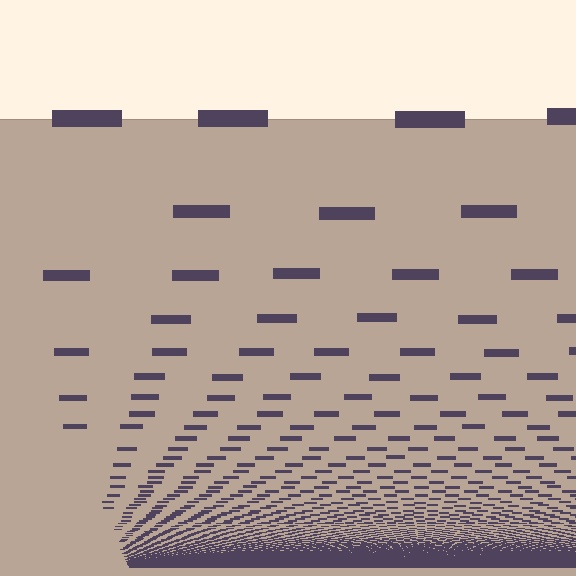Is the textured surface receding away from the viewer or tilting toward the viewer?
The surface appears to tilt toward the viewer. Texture elements get larger and sparser toward the top.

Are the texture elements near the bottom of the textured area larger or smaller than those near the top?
Smaller. The gradient is inverted — elements near the bottom are smaller and denser.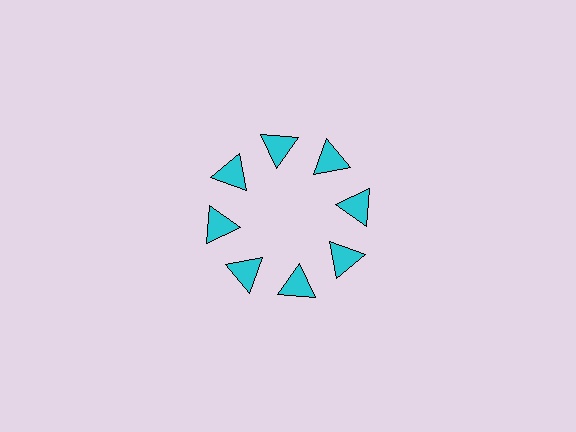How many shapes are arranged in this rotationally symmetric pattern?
There are 8 shapes, arranged in 8 groups of 1.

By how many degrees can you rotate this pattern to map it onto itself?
The pattern maps onto itself every 45 degrees of rotation.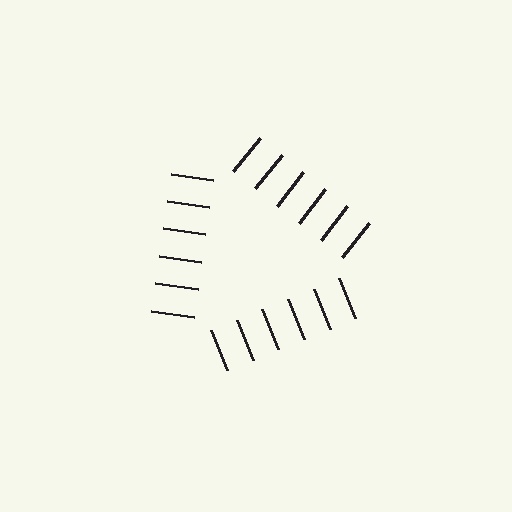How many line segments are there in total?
18 — 6 along each of the 3 edges.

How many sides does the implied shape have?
3 sides — the line-ends trace a triangle.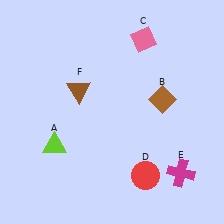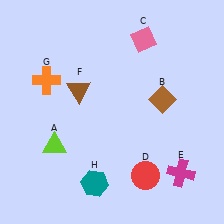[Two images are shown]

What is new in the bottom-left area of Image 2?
A teal hexagon (H) was added in the bottom-left area of Image 2.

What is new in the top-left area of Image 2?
An orange cross (G) was added in the top-left area of Image 2.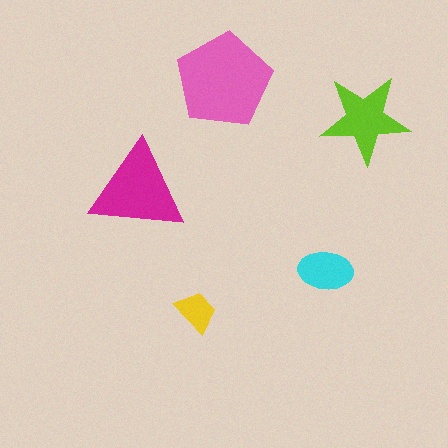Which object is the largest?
The pink pentagon.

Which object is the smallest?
The yellow trapezoid.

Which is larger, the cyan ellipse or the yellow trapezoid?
The cyan ellipse.